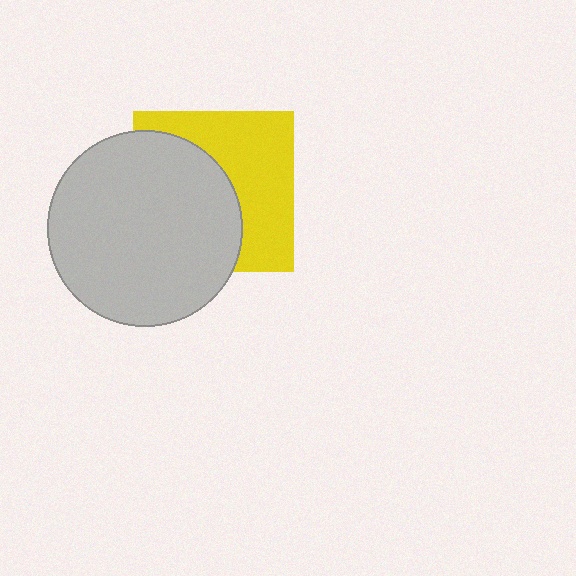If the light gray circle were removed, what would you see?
You would see the complete yellow square.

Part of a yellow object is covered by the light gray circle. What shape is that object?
It is a square.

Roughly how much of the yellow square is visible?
About half of it is visible (roughly 48%).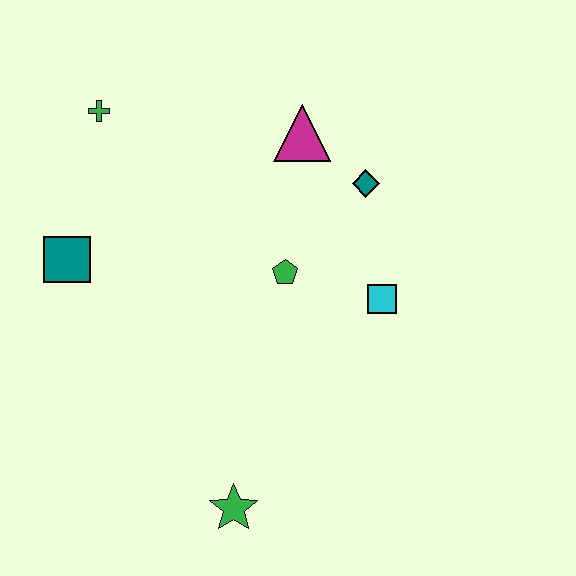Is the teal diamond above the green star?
Yes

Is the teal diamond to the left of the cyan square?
Yes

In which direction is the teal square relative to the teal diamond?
The teal square is to the left of the teal diamond.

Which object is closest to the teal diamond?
The magenta triangle is closest to the teal diamond.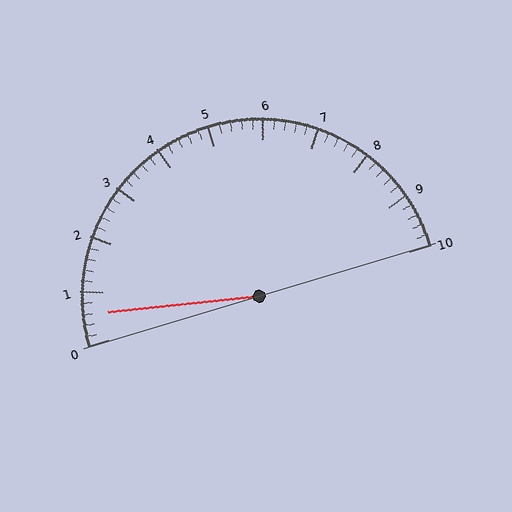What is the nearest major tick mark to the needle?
The nearest major tick mark is 1.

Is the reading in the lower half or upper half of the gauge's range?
The reading is in the lower half of the range (0 to 10).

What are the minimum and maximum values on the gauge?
The gauge ranges from 0 to 10.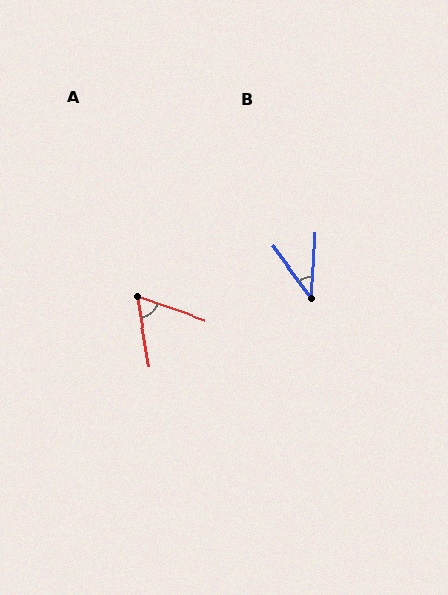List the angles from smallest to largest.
B (39°), A (61°).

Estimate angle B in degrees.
Approximately 39 degrees.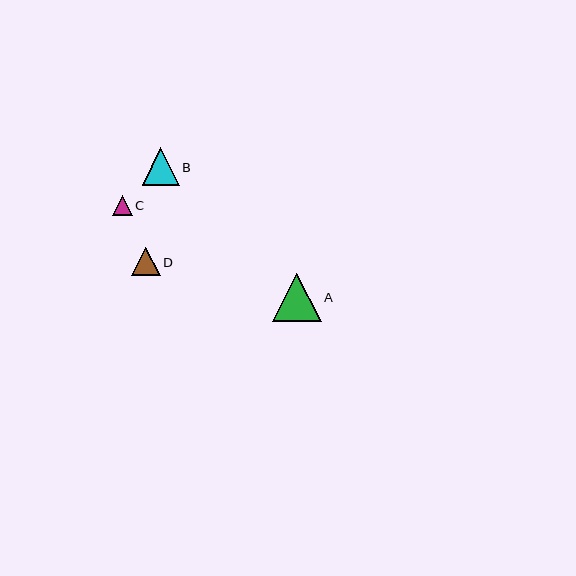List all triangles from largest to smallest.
From largest to smallest: A, B, D, C.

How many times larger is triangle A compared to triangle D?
Triangle A is approximately 1.7 times the size of triangle D.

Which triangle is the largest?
Triangle A is the largest with a size of approximately 48 pixels.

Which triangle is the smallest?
Triangle C is the smallest with a size of approximately 20 pixels.